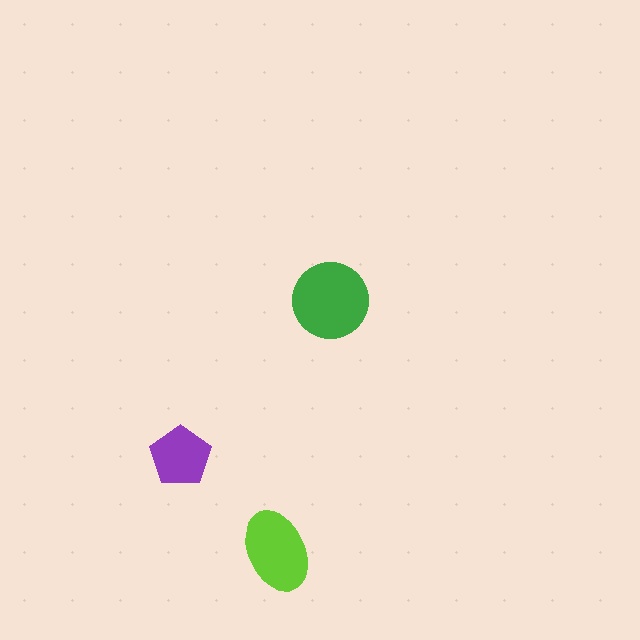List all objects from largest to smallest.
The green circle, the lime ellipse, the purple pentagon.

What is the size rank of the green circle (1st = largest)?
1st.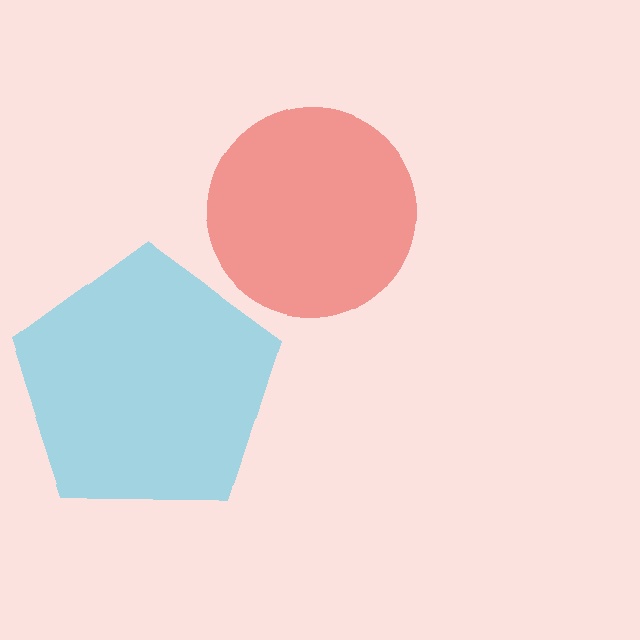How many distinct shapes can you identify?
There are 2 distinct shapes: a red circle, a cyan pentagon.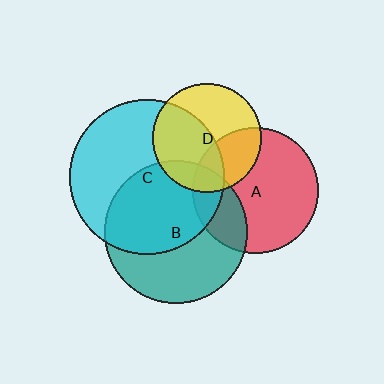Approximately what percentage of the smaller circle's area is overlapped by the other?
Approximately 25%.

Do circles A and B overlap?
Yes.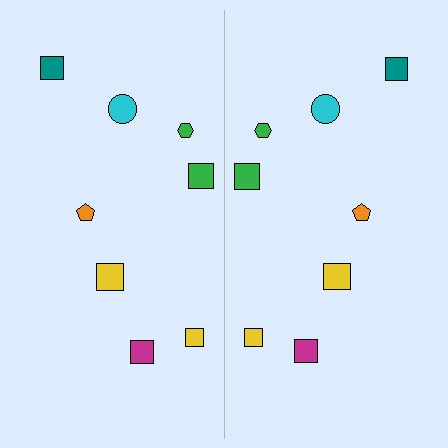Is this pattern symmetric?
Yes, this pattern has bilateral (reflection) symmetry.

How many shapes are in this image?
There are 16 shapes in this image.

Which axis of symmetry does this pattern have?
The pattern has a vertical axis of symmetry running through the center of the image.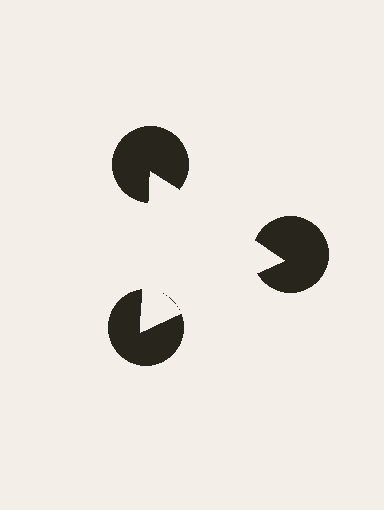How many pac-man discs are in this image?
There are 3 — one at each vertex of the illusory triangle.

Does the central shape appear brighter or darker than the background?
It typically appears slightly brighter than the background, even though no actual brightness change is drawn.